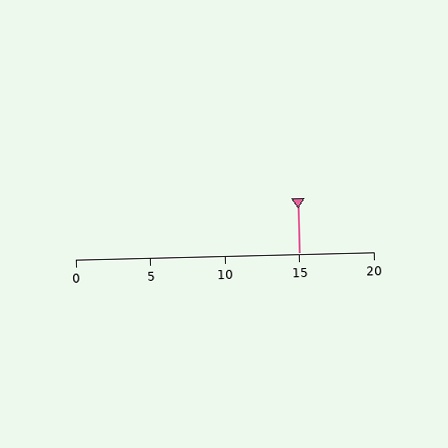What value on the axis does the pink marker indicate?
The marker indicates approximately 15.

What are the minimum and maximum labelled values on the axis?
The axis runs from 0 to 20.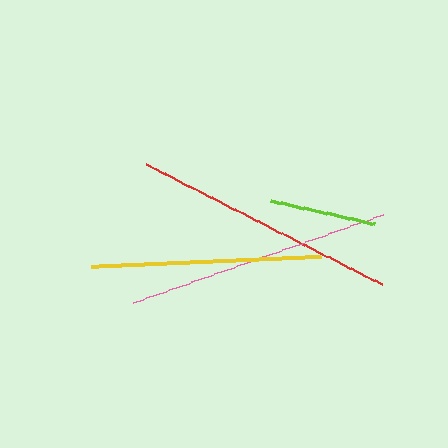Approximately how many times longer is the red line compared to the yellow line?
The red line is approximately 1.1 times the length of the yellow line.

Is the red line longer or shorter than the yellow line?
The red line is longer than the yellow line.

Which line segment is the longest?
The pink line is the longest at approximately 264 pixels.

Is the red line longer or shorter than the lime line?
The red line is longer than the lime line.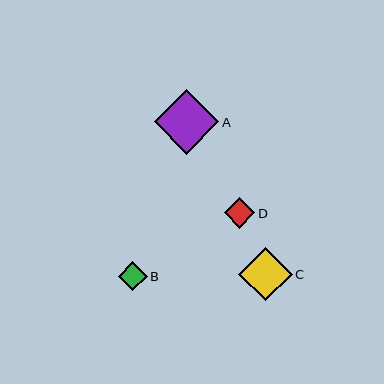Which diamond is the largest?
Diamond A is the largest with a size of approximately 65 pixels.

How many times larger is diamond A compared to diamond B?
Diamond A is approximately 2.3 times the size of diamond B.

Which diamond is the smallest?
Diamond B is the smallest with a size of approximately 29 pixels.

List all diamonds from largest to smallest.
From largest to smallest: A, C, D, B.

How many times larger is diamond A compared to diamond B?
Diamond A is approximately 2.3 times the size of diamond B.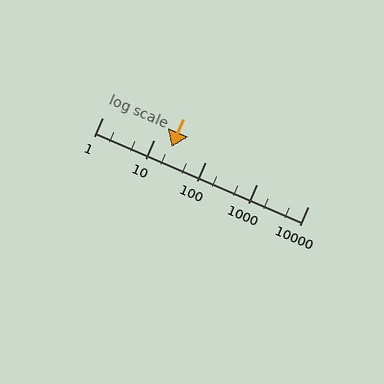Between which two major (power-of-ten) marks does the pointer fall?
The pointer is between 10 and 100.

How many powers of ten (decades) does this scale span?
The scale spans 4 decades, from 1 to 10000.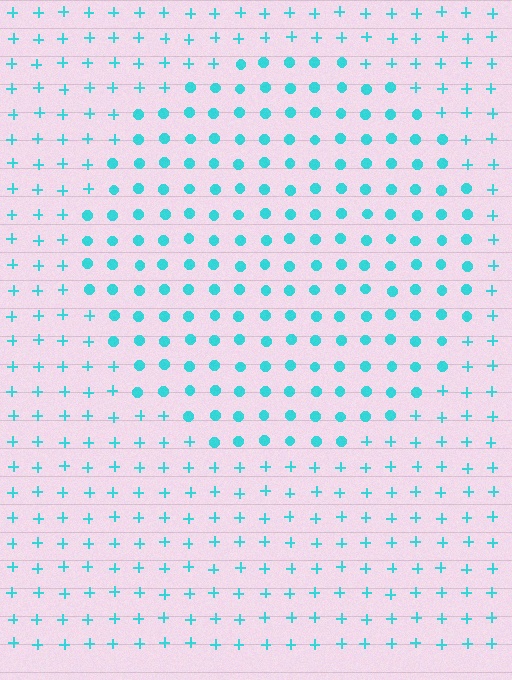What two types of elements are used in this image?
The image uses circles inside the circle region and plus signs outside it.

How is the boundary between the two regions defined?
The boundary is defined by a change in element shape: circles inside vs. plus signs outside. All elements share the same color and spacing.